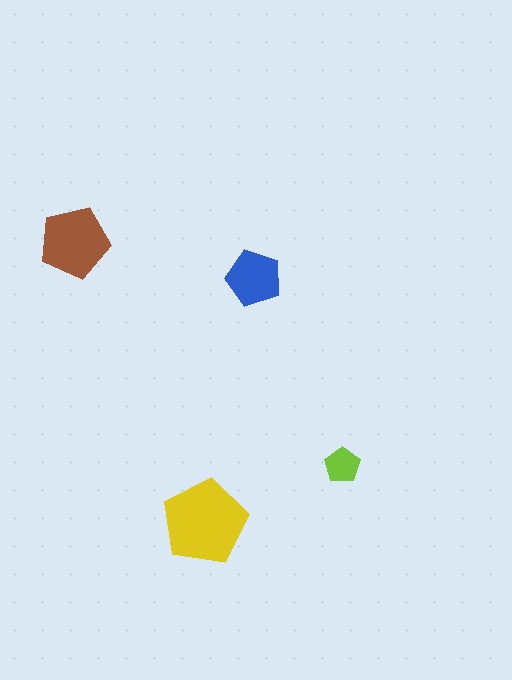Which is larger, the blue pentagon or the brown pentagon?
The brown one.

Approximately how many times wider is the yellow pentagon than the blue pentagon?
About 1.5 times wider.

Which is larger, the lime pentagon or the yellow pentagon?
The yellow one.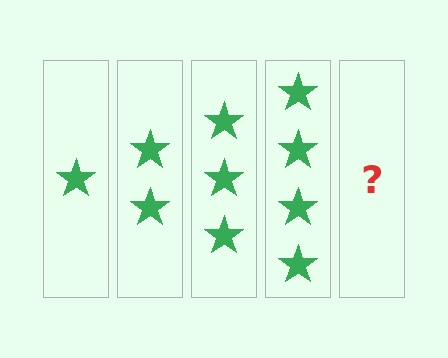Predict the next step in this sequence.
The next step is 5 stars.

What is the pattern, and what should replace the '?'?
The pattern is that each step adds one more star. The '?' should be 5 stars.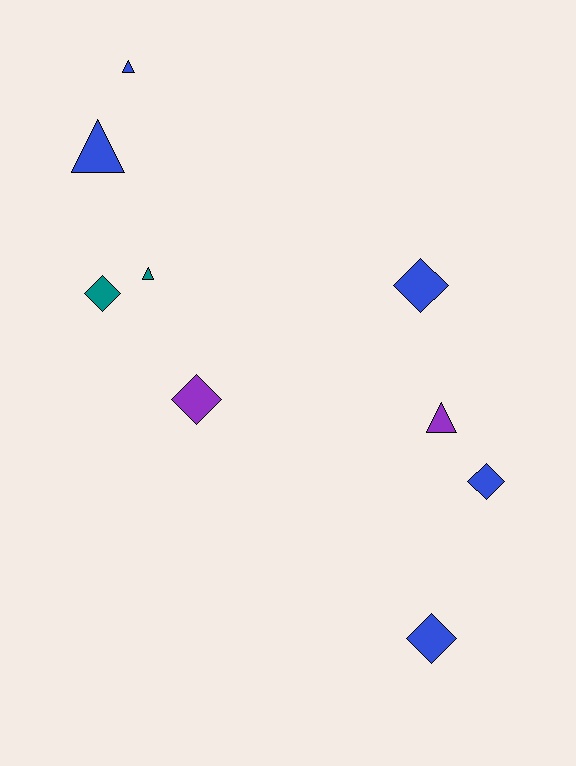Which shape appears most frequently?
Diamond, with 5 objects.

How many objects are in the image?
There are 9 objects.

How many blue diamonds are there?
There are 3 blue diamonds.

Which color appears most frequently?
Blue, with 5 objects.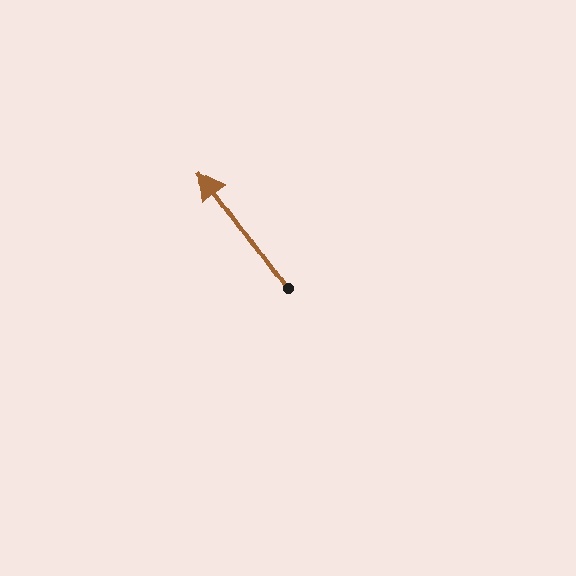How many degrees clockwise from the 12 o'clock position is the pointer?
Approximately 325 degrees.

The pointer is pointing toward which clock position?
Roughly 11 o'clock.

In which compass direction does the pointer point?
Northwest.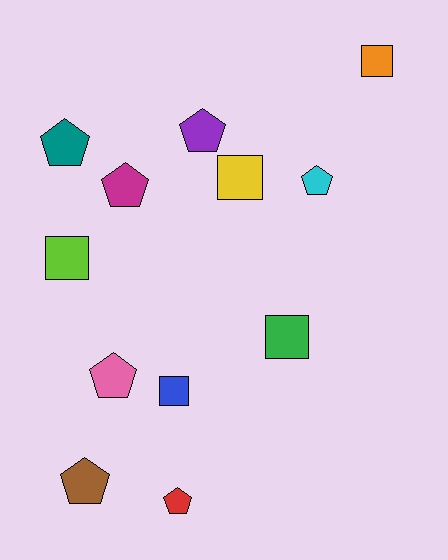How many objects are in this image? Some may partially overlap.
There are 12 objects.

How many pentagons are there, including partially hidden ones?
There are 7 pentagons.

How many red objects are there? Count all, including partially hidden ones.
There is 1 red object.